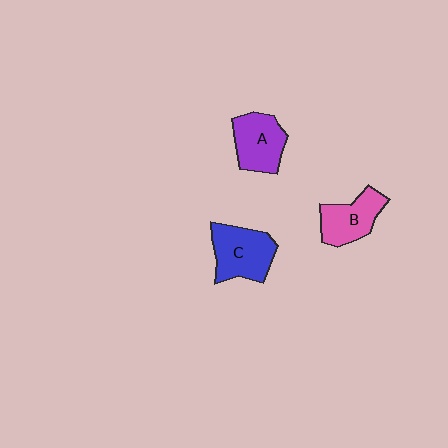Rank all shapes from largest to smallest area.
From largest to smallest: C (blue), A (purple), B (pink).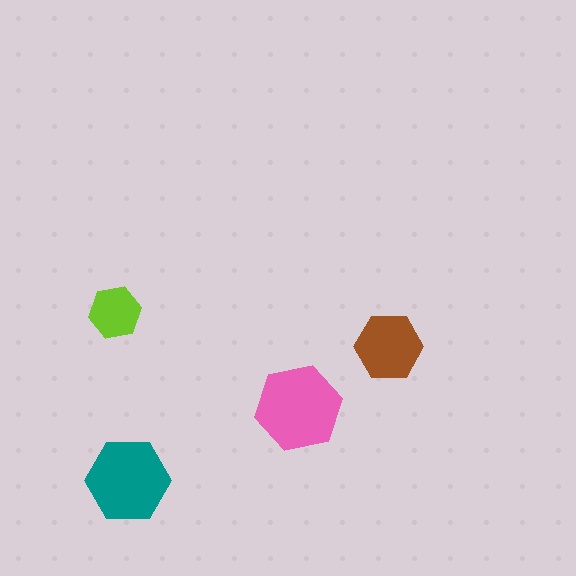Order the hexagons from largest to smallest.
the pink one, the teal one, the brown one, the lime one.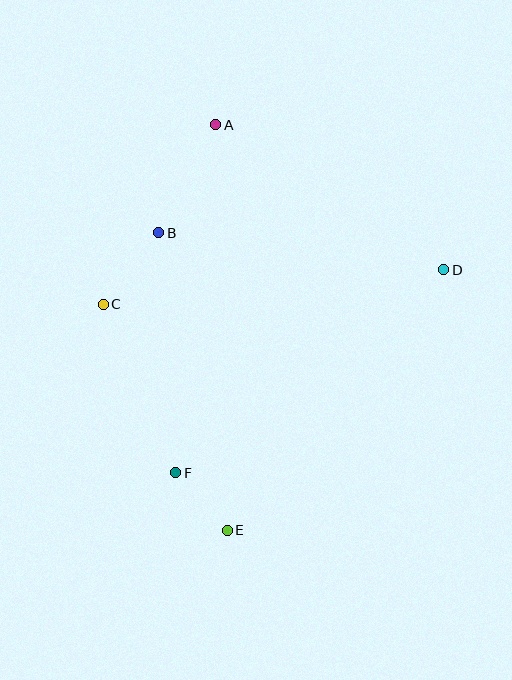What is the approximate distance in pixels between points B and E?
The distance between B and E is approximately 305 pixels.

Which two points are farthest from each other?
Points A and E are farthest from each other.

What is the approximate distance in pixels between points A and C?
The distance between A and C is approximately 212 pixels.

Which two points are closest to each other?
Points E and F are closest to each other.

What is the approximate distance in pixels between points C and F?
The distance between C and F is approximately 183 pixels.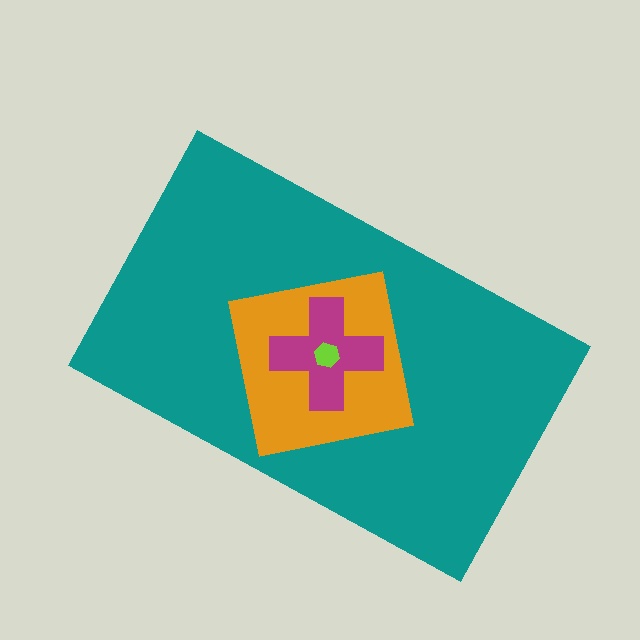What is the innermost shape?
The lime hexagon.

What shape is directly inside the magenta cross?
The lime hexagon.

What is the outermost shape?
The teal rectangle.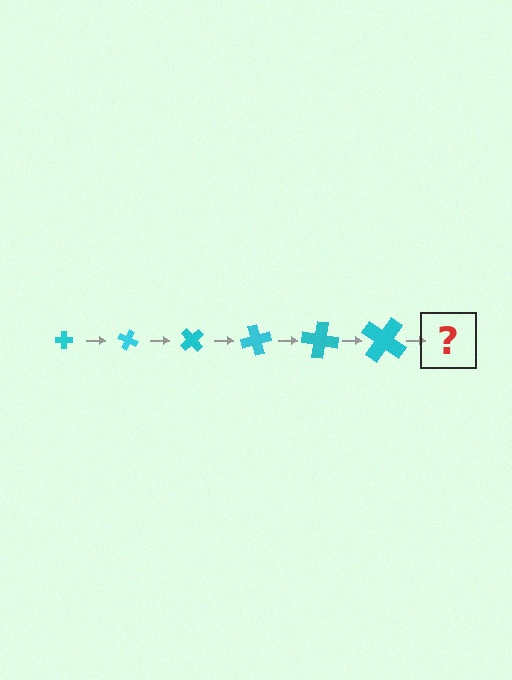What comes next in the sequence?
The next element should be a cross, larger than the previous one and rotated 150 degrees from the start.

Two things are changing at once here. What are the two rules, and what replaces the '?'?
The two rules are that the cross grows larger each step and it rotates 25 degrees each step. The '?' should be a cross, larger than the previous one and rotated 150 degrees from the start.